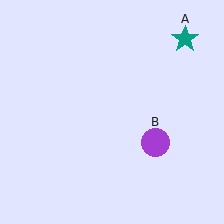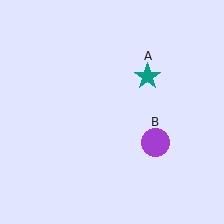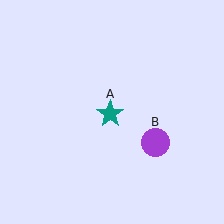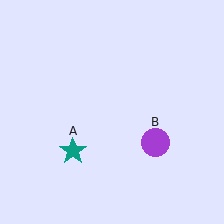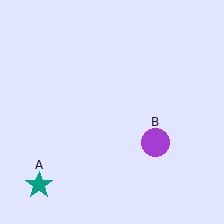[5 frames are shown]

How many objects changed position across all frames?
1 object changed position: teal star (object A).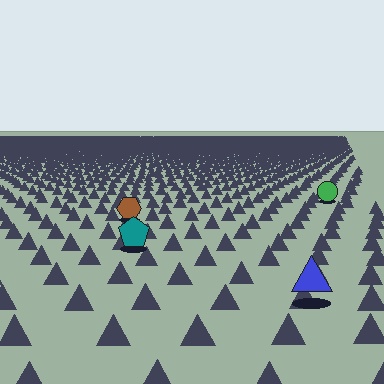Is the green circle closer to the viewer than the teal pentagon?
No. The teal pentagon is closer — you can tell from the texture gradient: the ground texture is coarser near it.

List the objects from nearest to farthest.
From nearest to farthest: the blue triangle, the teal pentagon, the brown hexagon, the green circle.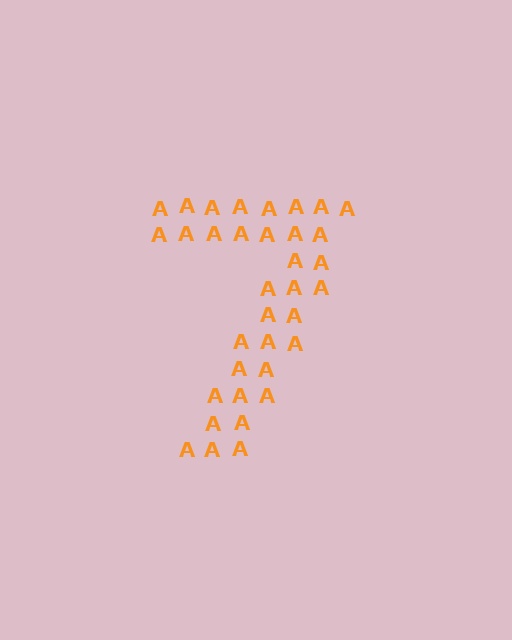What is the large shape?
The large shape is the digit 7.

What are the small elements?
The small elements are letter A's.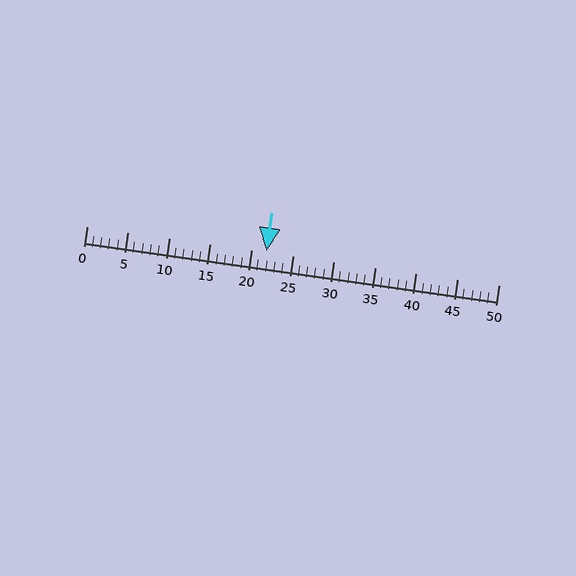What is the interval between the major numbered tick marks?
The major tick marks are spaced 5 units apart.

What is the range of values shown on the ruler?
The ruler shows values from 0 to 50.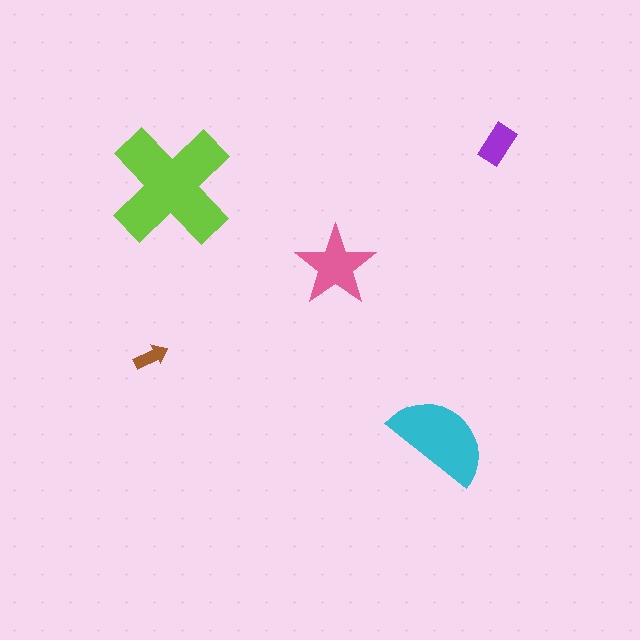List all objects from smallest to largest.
The brown arrow, the purple rectangle, the pink star, the cyan semicircle, the lime cross.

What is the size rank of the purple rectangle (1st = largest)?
4th.